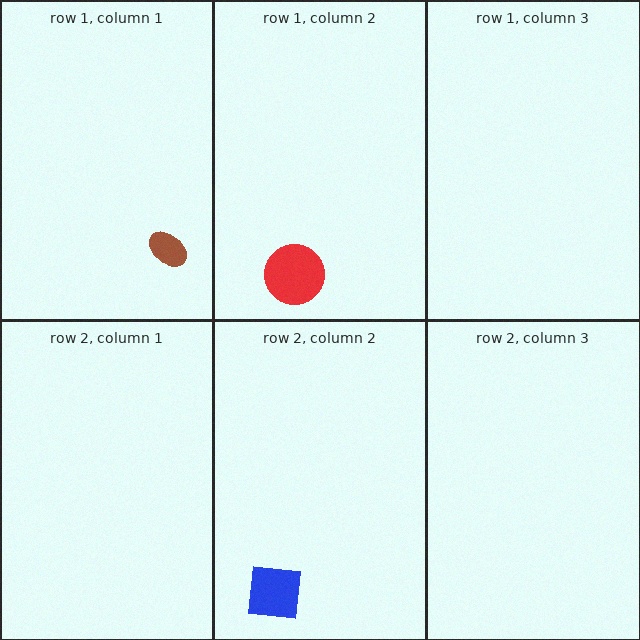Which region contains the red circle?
The row 1, column 2 region.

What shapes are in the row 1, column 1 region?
The brown ellipse.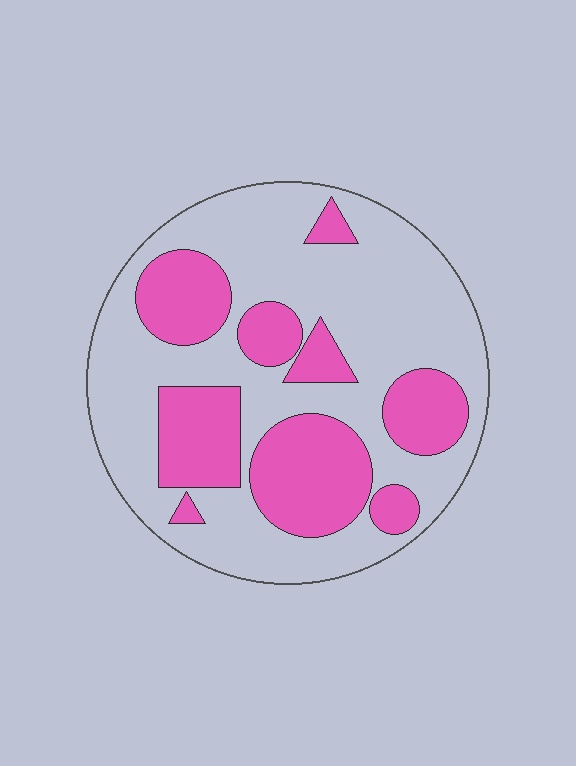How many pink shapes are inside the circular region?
9.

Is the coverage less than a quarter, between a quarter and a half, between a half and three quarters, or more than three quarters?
Between a quarter and a half.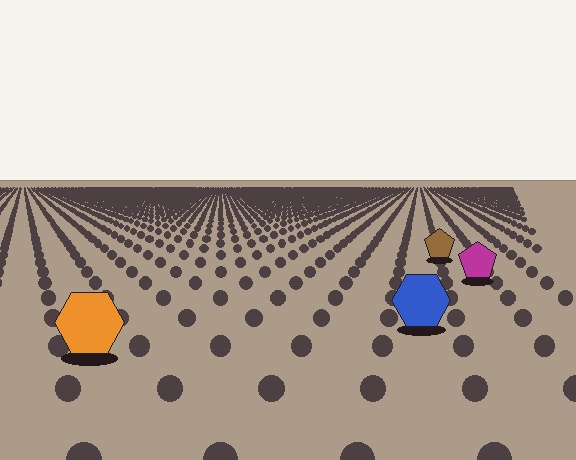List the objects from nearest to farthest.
From nearest to farthest: the orange hexagon, the blue hexagon, the magenta pentagon, the brown pentagon.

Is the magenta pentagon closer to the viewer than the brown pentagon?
Yes. The magenta pentagon is closer — you can tell from the texture gradient: the ground texture is coarser near it.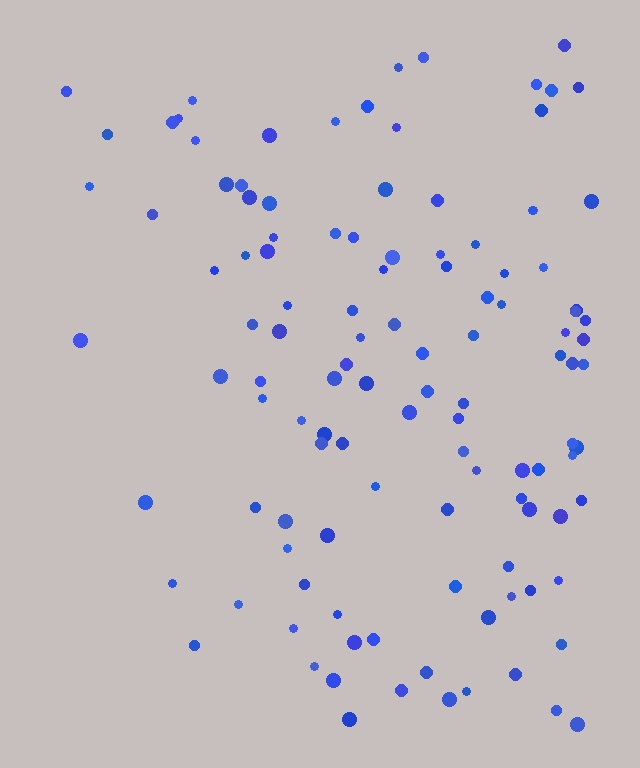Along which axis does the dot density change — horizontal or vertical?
Horizontal.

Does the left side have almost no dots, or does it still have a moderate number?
Still a moderate number, just noticeably fewer than the right.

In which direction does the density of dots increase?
From left to right, with the right side densest.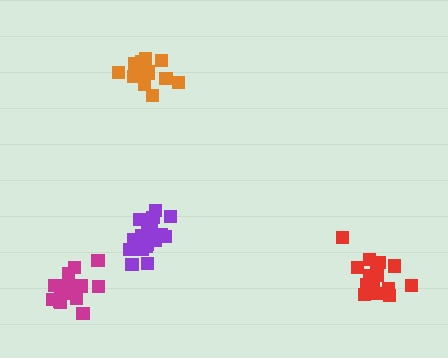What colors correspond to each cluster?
The clusters are colored: purple, orange, red, magenta.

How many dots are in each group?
Group 1: 20 dots, Group 2: 18 dots, Group 3: 17 dots, Group 4: 18 dots (73 total).